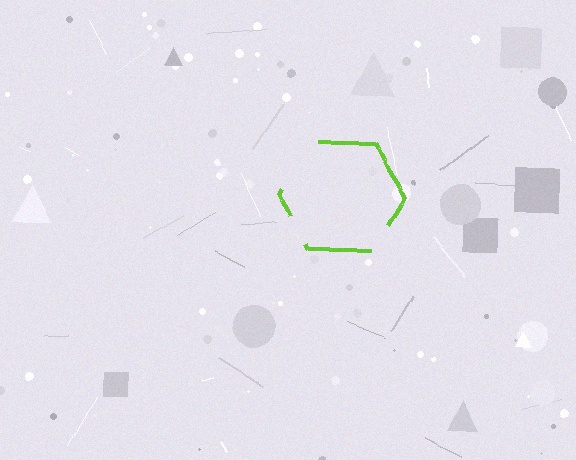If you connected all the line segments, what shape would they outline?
They would outline a hexagon.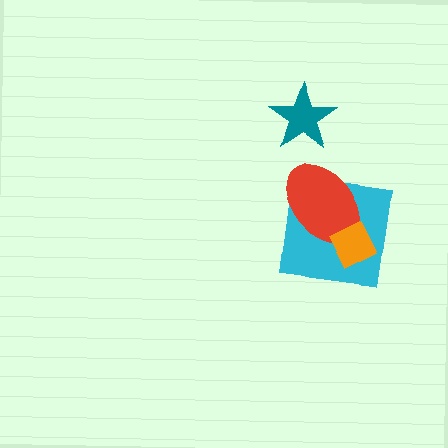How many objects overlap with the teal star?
0 objects overlap with the teal star.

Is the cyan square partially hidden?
Yes, it is partially covered by another shape.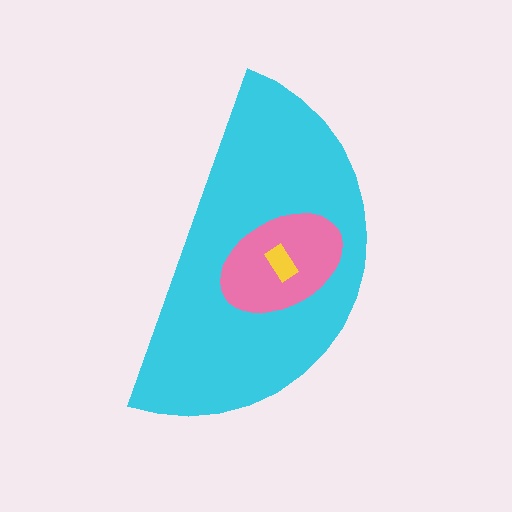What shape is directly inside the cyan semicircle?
The pink ellipse.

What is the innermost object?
The yellow rectangle.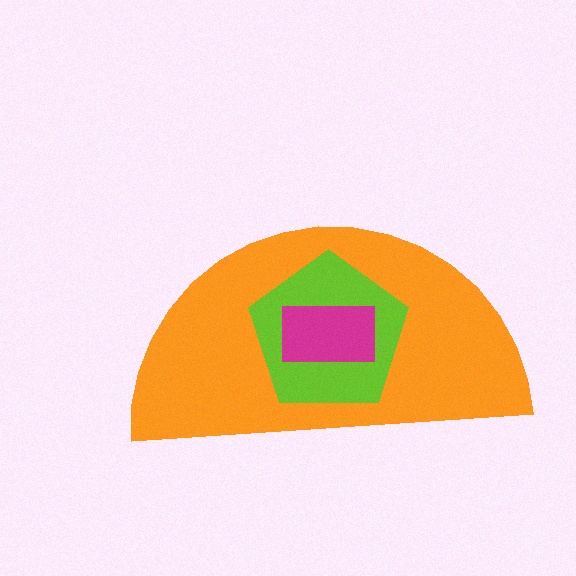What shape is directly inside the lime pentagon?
The magenta rectangle.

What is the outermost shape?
The orange semicircle.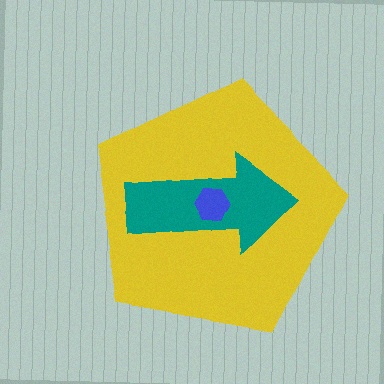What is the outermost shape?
The yellow pentagon.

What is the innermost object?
The blue hexagon.